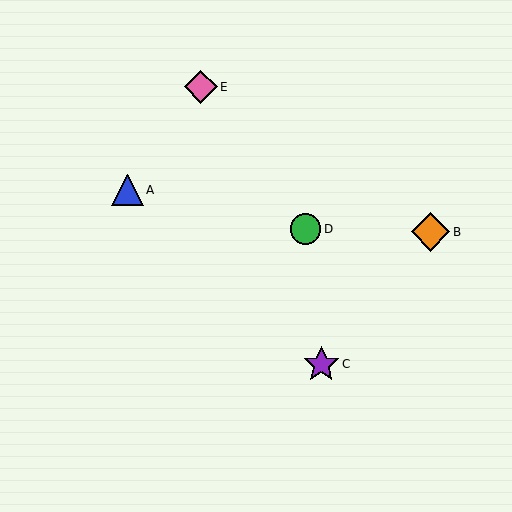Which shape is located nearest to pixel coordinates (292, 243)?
The green circle (labeled D) at (306, 229) is nearest to that location.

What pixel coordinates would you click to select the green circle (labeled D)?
Click at (306, 229) to select the green circle D.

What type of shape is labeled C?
Shape C is a purple star.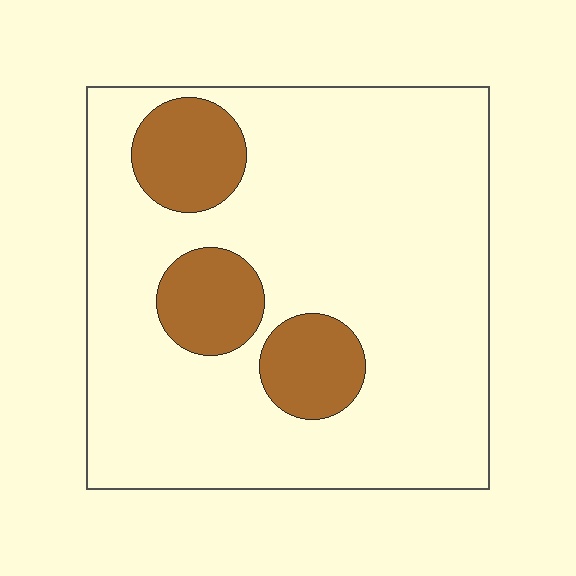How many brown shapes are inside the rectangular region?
3.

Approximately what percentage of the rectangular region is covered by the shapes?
Approximately 20%.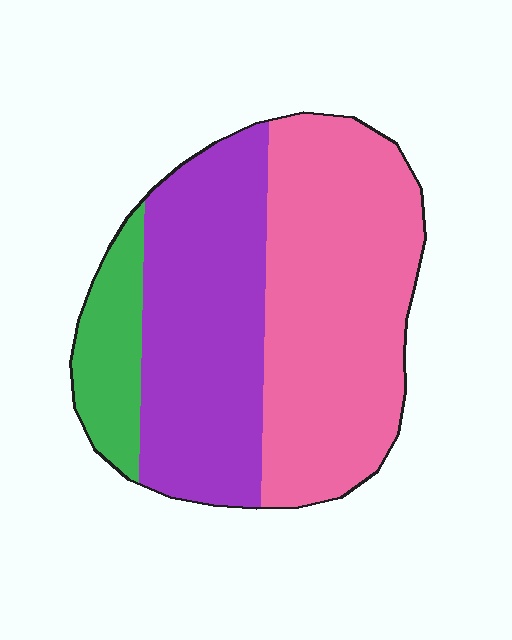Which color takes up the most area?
Pink, at roughly 50%.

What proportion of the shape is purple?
Purple takes up about two fifths (2/5) of the shape.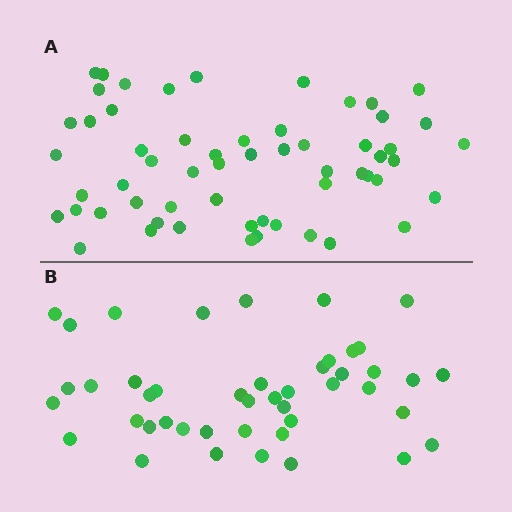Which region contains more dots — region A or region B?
Region A (the top region) has more dots.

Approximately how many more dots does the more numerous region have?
Region A has approximately 15 more dots than region B.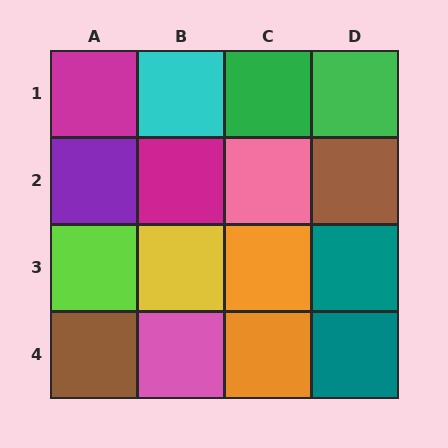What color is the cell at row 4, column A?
Brown.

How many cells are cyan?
1 cell is cyan.